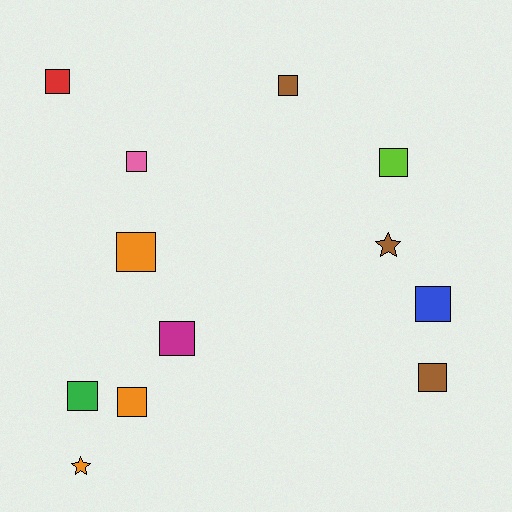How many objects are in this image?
There are 12 objects.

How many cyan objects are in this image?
There are no cyan objects.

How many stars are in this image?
There are 2 stars.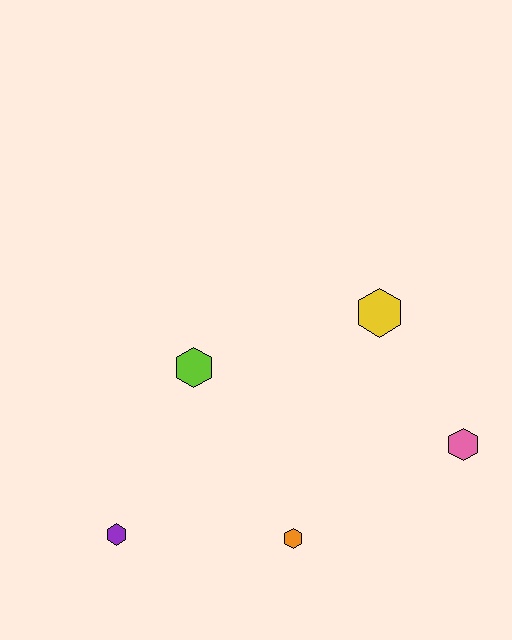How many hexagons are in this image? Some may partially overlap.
There are 5 hexagons.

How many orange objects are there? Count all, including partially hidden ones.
There is 1 orange object.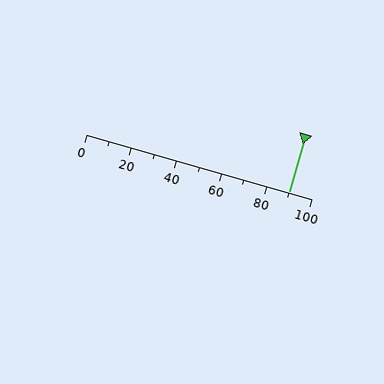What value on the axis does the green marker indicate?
The marker indicates approximately 90.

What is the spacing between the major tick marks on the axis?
The major ticks are spaced 20 apart.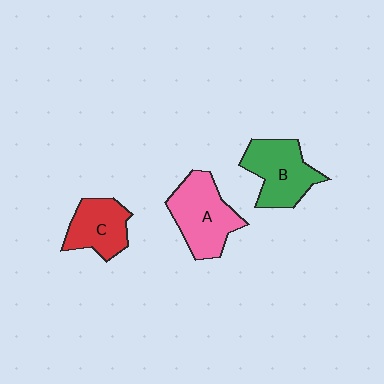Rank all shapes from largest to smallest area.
From largest to smallest: A (pink), B (green), C (red).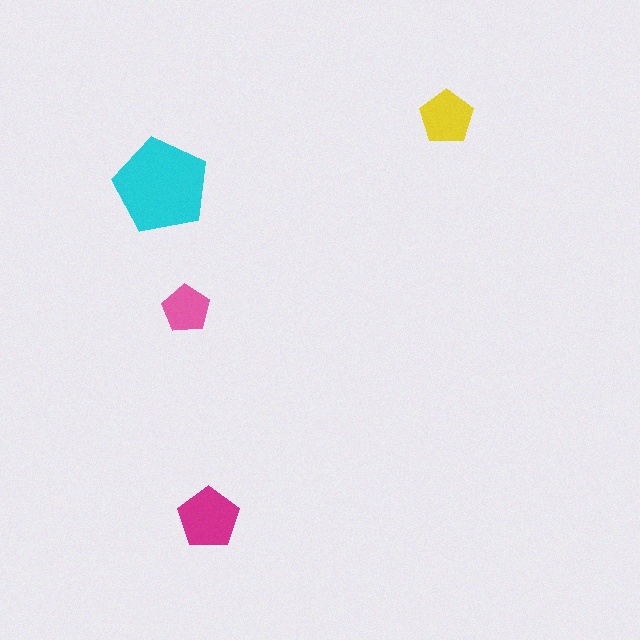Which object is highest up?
The yellow pentagon is topmost.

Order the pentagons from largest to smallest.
the cyan one, the magenta one, the yellow one, the pink one.